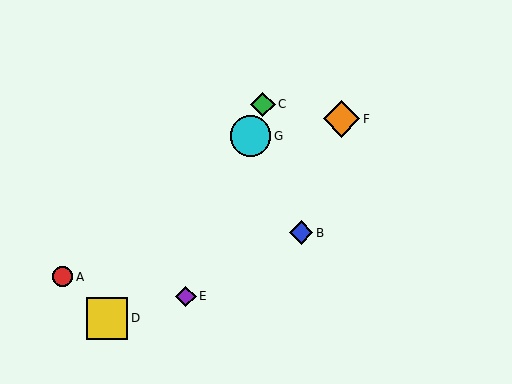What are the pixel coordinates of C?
Object C is at (263, 104).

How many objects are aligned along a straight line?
3 objects (C, E, G) are aligned along a straight line.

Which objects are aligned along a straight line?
Objects C, E, G are aligned along a straight line.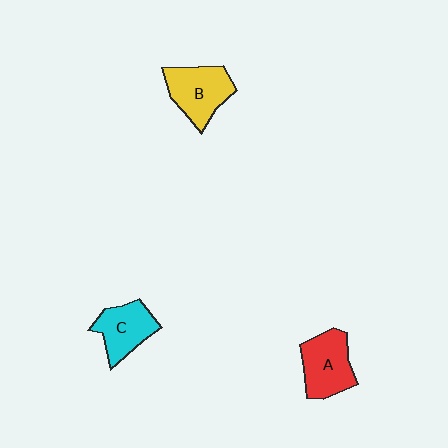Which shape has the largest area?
Shape B (yellow).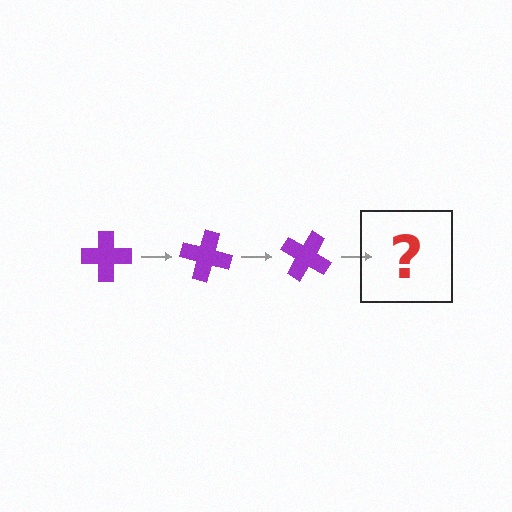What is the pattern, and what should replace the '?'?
The pattern is that the cross rotates 15 degrees each step. The '?' should be a purple cross rotated 45 degrees.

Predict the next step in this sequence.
The next step is a purple cross rotated 45 degrees.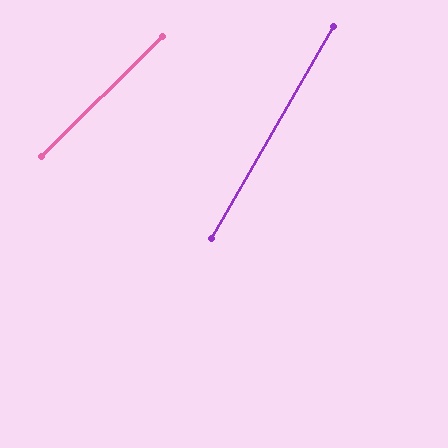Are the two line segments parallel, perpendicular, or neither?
Neither parallel nor perpendicular — they differ by about 15°.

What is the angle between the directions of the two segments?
Approximately 15 degrees.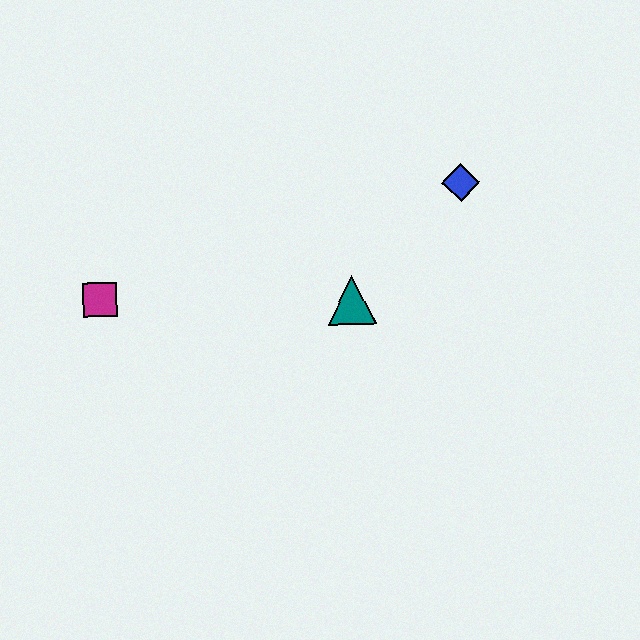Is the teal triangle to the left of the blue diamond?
Yes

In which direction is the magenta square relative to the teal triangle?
The magenta square is to the left of the teal triangle.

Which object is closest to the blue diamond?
The teal triangle is closest to the blue diamond.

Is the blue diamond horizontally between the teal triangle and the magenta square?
No